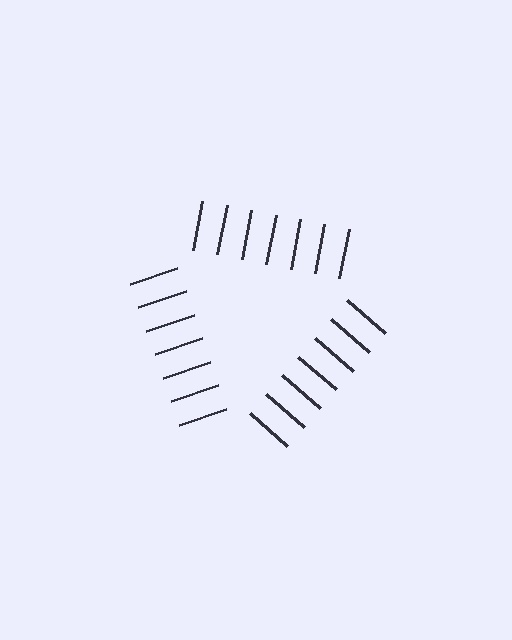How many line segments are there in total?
21 — 7 along each of the 3 edges.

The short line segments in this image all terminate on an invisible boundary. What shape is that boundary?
An illusory triangle — the line segments terminate on its edges but no continuous stroke is drawn.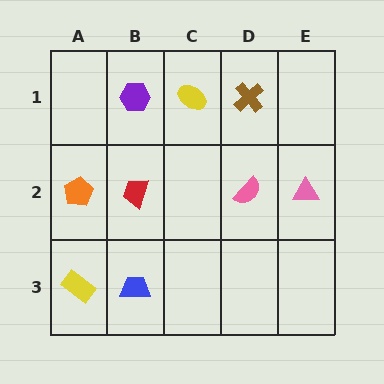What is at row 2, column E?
A pink triangle.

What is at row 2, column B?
A red trapezoid.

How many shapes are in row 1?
3 shapes.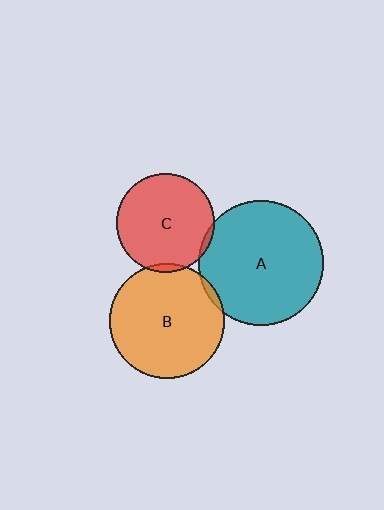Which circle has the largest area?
Circle A (teal).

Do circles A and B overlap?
Yes.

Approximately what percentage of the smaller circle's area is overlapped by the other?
Approximately 5%.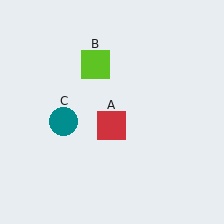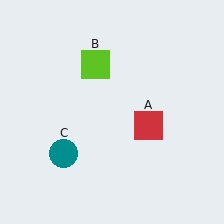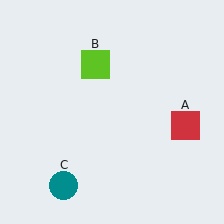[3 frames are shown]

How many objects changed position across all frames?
2 objects changed position: red square (object A), teal circle (object C).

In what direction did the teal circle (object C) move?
The teal circle (object C) moved down.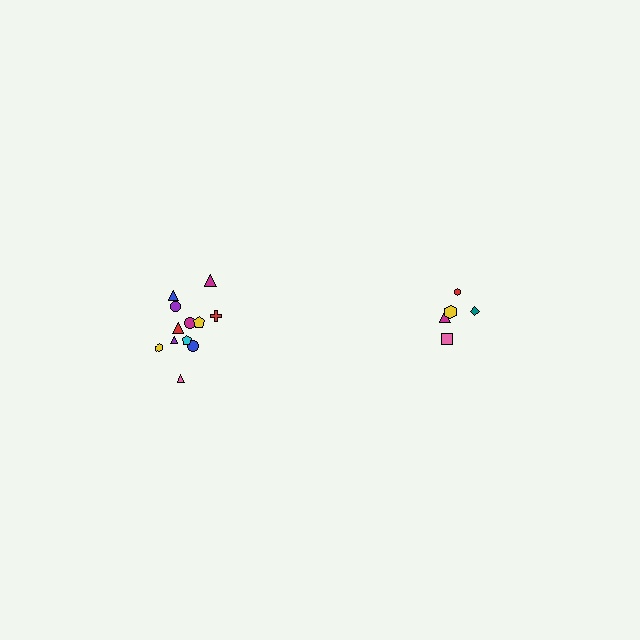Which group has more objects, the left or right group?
The left group.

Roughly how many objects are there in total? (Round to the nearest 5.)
Roughly 15 objects in total.